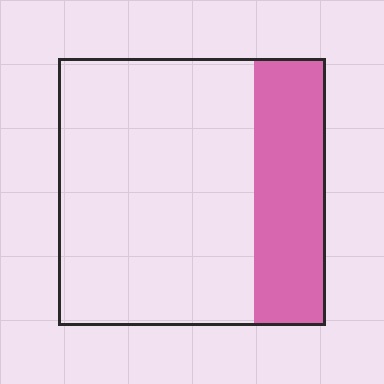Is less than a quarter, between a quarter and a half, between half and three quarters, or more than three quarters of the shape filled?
Between a quarter and a half.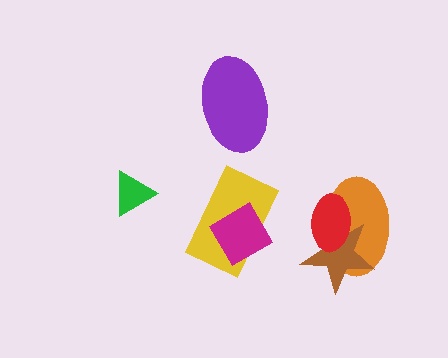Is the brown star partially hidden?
Yes, it is partially covered by another shape.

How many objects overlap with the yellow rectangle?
1 object overlaps with the yellow rectangle.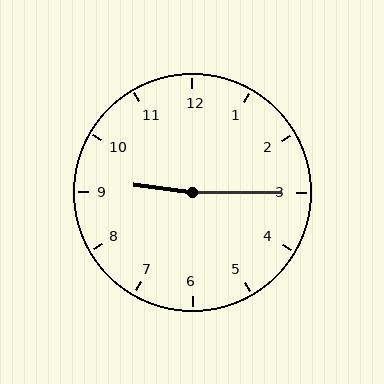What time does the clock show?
9:15.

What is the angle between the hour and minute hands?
Approximately 172 degrees.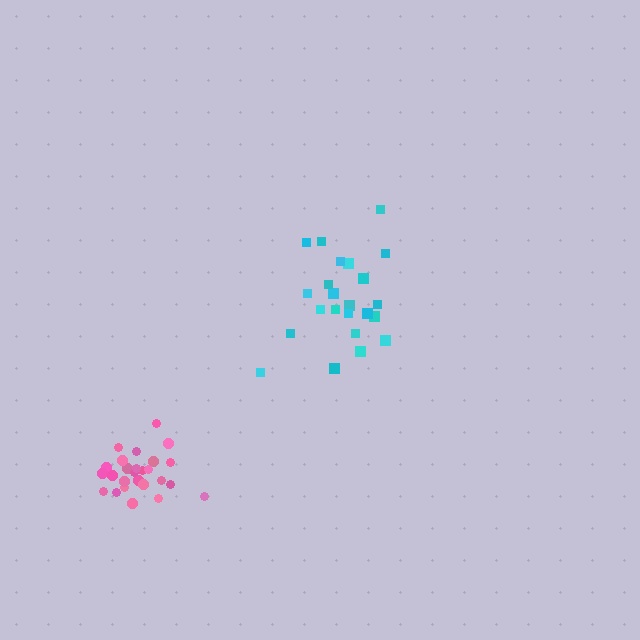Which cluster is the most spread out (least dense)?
Cyan.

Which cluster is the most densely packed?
Pink.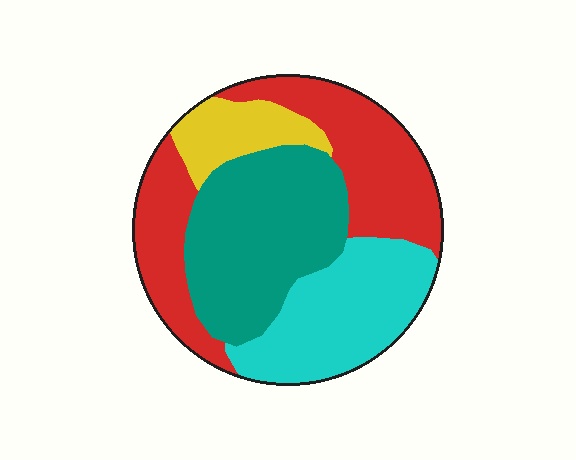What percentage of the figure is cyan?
Cyan takes up between a sixth and a third of the figure.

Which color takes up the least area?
Yellow, at roughly 10%.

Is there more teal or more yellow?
Teal.